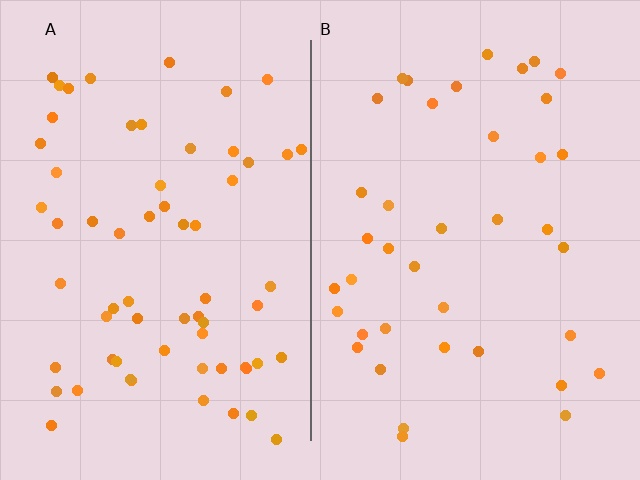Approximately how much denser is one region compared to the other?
Approximately 1.6× — region A over region B.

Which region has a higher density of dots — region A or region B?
A (the left).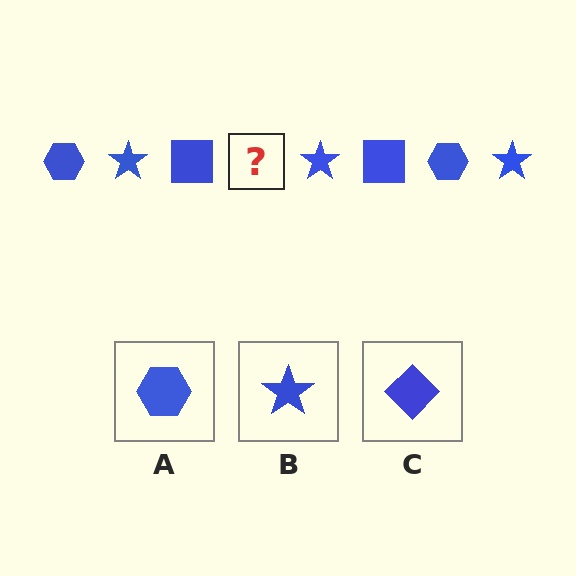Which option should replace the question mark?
Option A.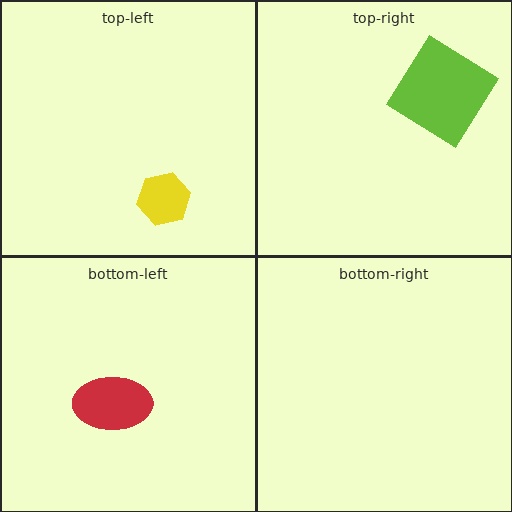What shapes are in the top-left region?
The yellow hexagon.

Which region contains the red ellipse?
The bottom-left region.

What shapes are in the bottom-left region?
The red ellipse.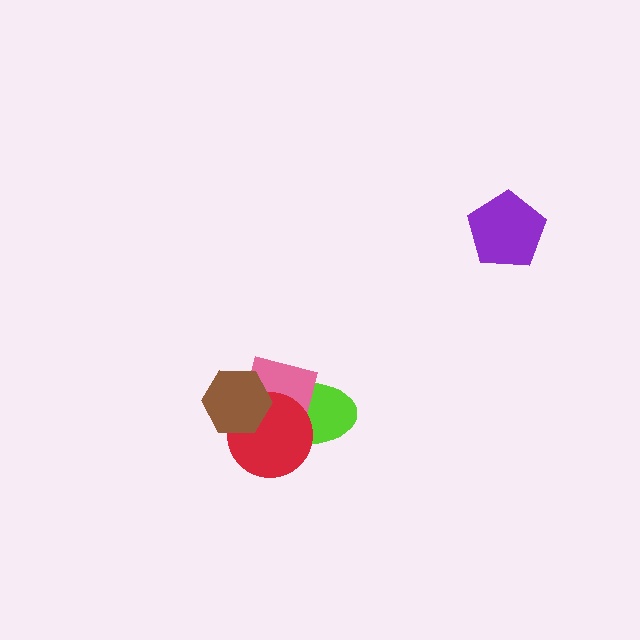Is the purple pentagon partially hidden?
No, no other shape covers it.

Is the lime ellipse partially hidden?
Yes, it is partially covered by another shape.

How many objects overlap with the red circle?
3 objects overlap with the red circle.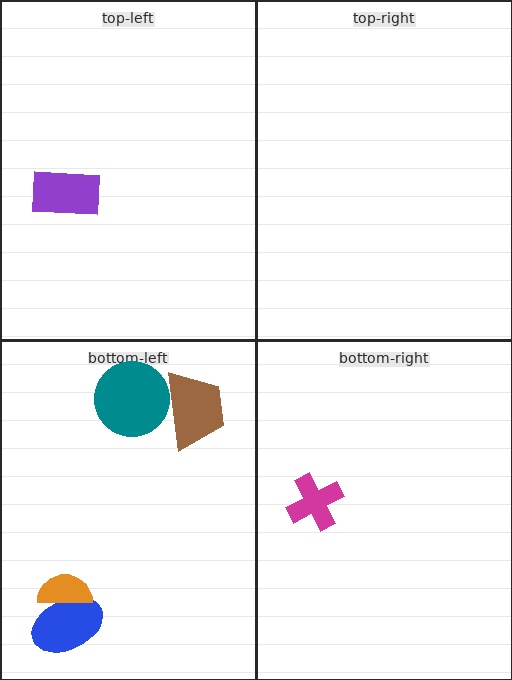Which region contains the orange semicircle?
The bottom-left region.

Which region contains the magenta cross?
The bottom-right region.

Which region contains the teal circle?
The bottom-left region.